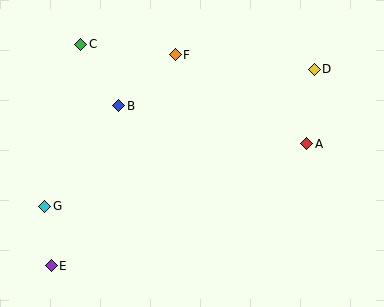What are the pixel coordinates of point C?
Point C is at (81, 44).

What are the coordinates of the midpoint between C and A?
The midpoint between C and A is at (194, 94).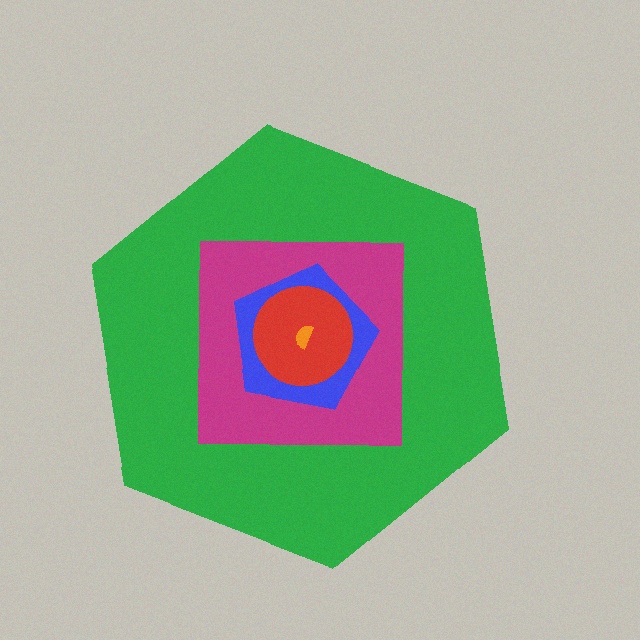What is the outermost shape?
The green hexagon.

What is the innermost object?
The orange semicircle.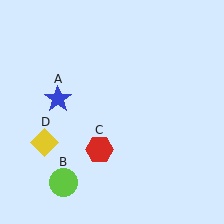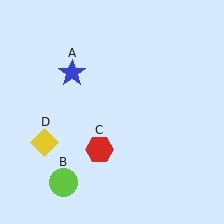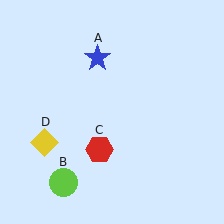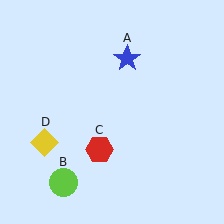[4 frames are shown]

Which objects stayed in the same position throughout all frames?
Lime circle (object B) and red hexagon (object C) and yellow diamond (object D) remained stationary.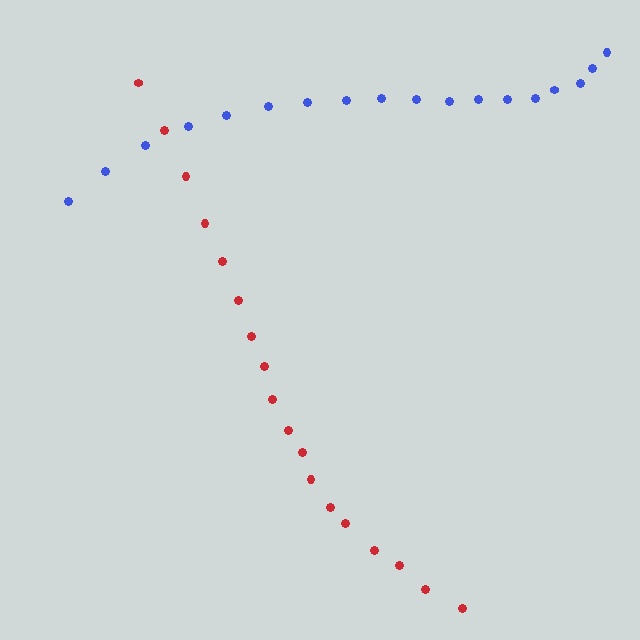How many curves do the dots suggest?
There are 2 distinct paths.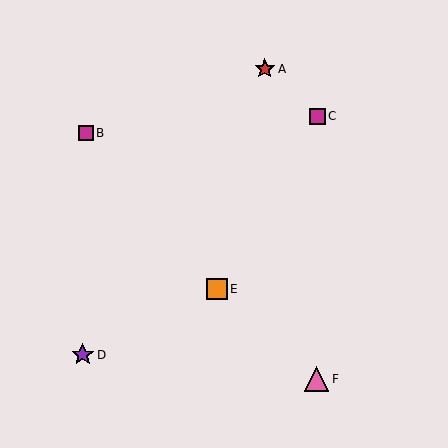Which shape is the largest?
The pink triangle (labeled F) is the largest.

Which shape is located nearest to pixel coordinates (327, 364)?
The pink triangle (labeled F) at (317, 379) is nearest to that location.